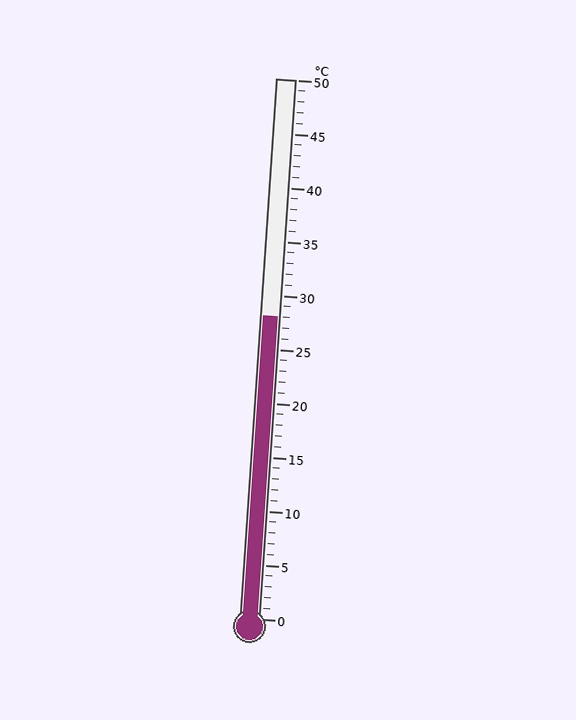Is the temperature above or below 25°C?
The temperature is above 25°C.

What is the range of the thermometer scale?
The thermometer scale ranges from 0°C to 50°C.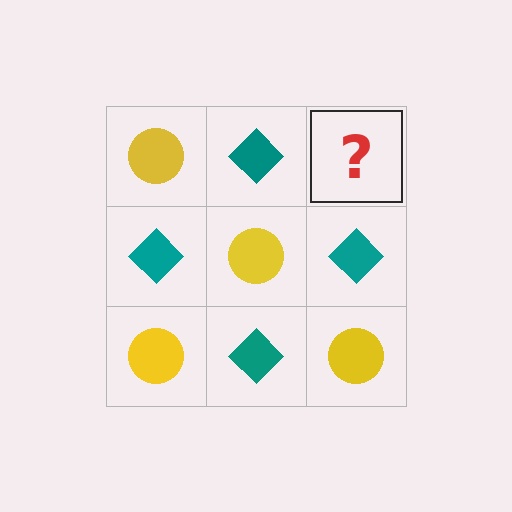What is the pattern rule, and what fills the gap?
The rule is that it alternates yellow circle and teal diamond in a checkerboard pattern. The gap should be filled with a yellow circle.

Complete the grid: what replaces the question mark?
The question mark should be replaced with a yellow circle.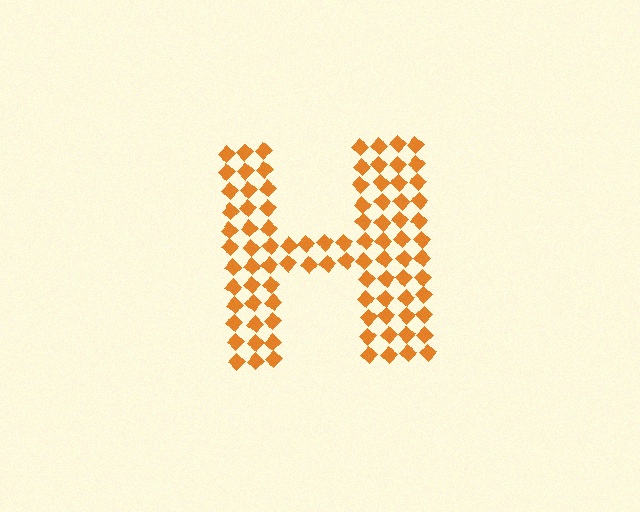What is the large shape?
The large shape is the letter H.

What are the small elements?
The small elements are diamonds.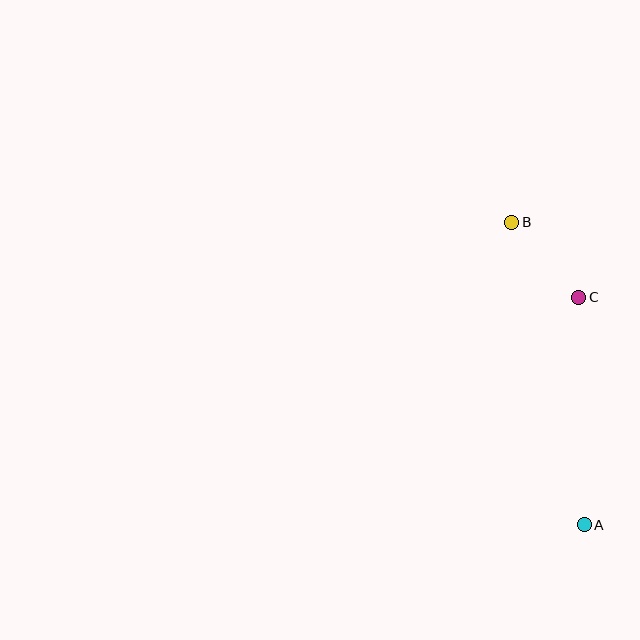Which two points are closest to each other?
Points B and C are closest to each other.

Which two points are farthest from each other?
Points A and B are farthest from each other.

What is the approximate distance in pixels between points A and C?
The distance between A and C is approximately 228 pixels.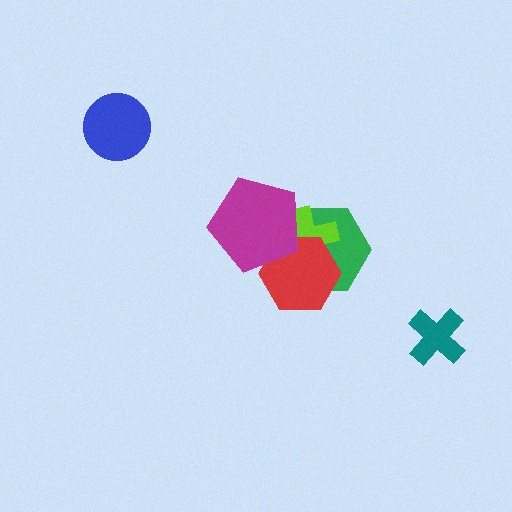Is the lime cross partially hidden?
Yes, it is partially covered by another shape.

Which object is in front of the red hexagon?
The magenta pentagon is in front of the red hexagon.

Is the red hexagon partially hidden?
Yes, it is partially covered by another shape.